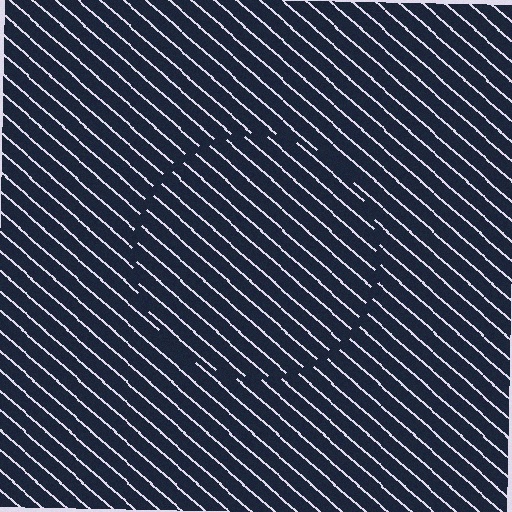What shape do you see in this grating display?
An illusory circle. The interior of the shape contains the same grating, shifted by half a period — the contour is defined by the phase discontinuity where line-ends from the inner and outer gratings abut.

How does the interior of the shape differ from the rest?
The interior of the shape contains the same grating, shifted by half a period — the contour is defined by the phase discontinuity where line-ends from the inner and outer gratings abut.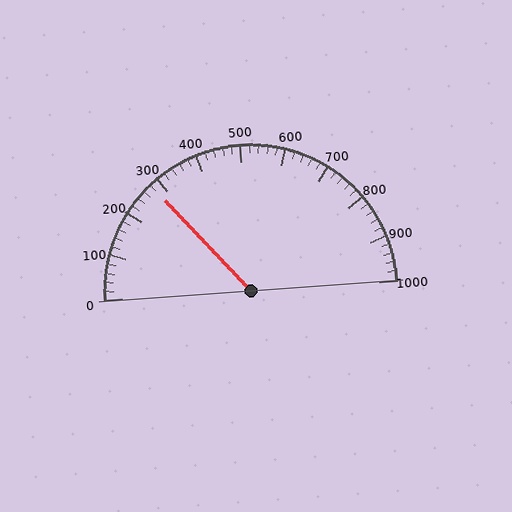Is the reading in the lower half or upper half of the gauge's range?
The reading is in the lower half of the range (0 to 1000).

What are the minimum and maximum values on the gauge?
The gauge ranges from 0 to 1000.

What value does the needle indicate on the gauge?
The needle indicates approximately 280.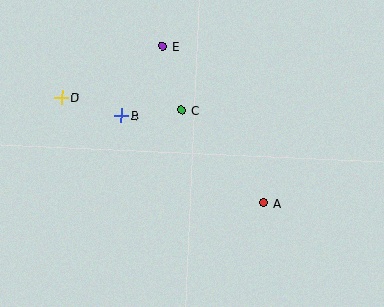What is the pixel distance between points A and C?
The distance between A and C is 124 pixels.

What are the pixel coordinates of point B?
Point B is at (121, 116).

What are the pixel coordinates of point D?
Point D is at (62, 97).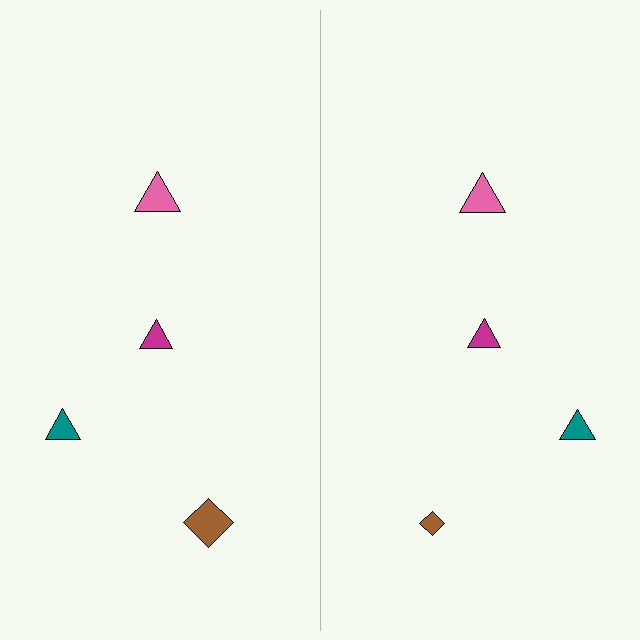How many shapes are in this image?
There are 8 shapes in this image.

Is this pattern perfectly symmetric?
No, the pattern is not perfectly symmetric. The brown diamond on the right side has a different size than its mirror counterpart.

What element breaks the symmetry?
The brown diamond on the right side has a different size than its mirror counterpart.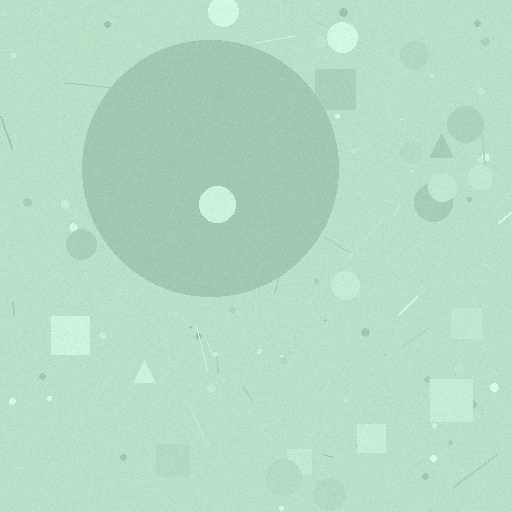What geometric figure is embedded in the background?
A circle is embedded in the background.